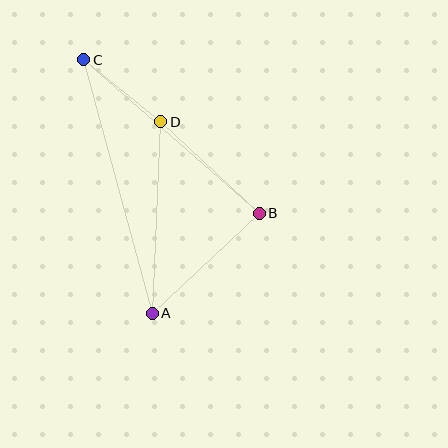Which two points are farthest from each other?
Points A and C are farthest from each other.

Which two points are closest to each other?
Points C and D are closest to each other.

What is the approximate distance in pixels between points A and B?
The distance between A and B is approximately 146 pixels.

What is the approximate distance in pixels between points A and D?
The distance between A and D is approximately 192 pixels.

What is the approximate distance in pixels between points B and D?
The distance between B and D is approximately 134 pixels.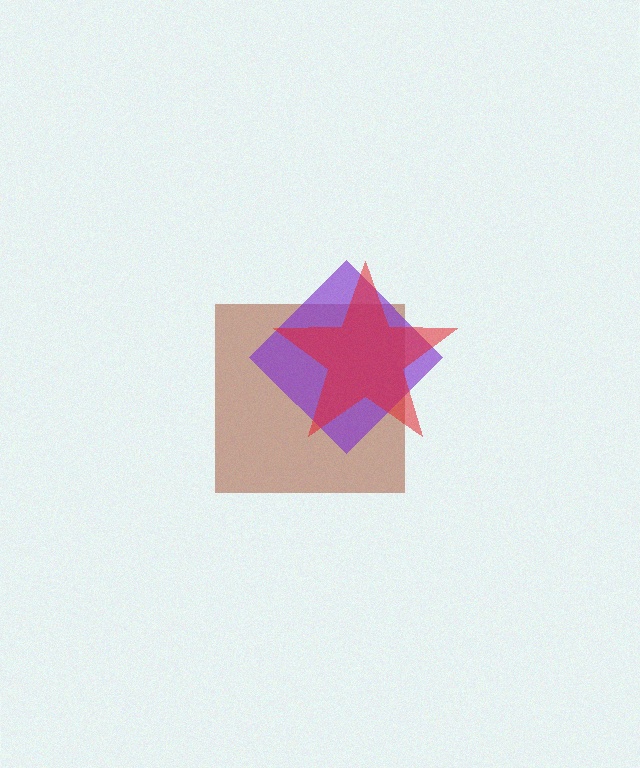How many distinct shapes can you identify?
There are 3 distinct shapes: a brown square, a purple diamond, a red star.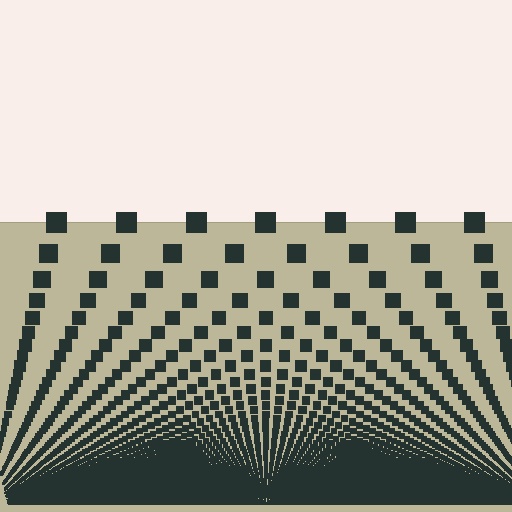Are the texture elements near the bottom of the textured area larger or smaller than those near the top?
Smaller. The gradient is inverted — elements near the bottom are smaller and denser.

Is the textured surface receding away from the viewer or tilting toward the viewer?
The surface appears to tilt toward the viewer. Texture elements get larger and sparser toward the top.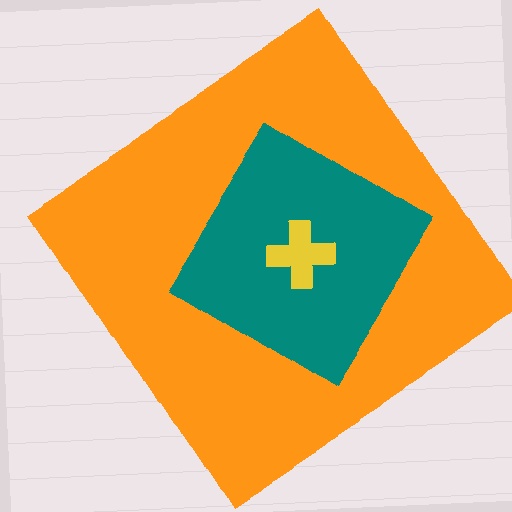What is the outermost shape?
The orange diamond.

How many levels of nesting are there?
3.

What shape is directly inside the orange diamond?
The teal diamond.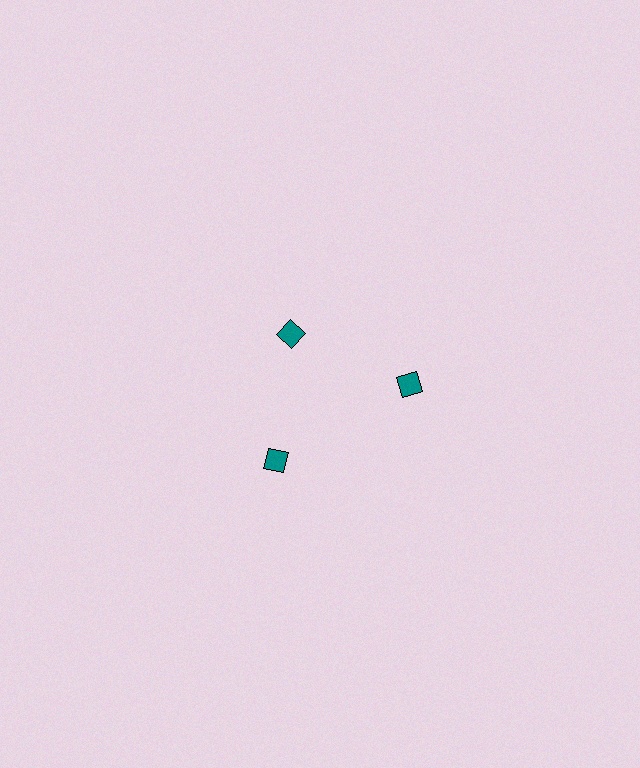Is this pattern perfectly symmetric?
No. The 3 teal diamonds are arranged in a ring, but one element near the 11 o'clock position is pulled inward toward the center, breaking the 3-fold rotational symmetry.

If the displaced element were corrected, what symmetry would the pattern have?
It would have 3-fold rotational symmetry — the pattern would map onto itself every 120 degrees.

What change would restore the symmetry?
The symmetry would be restored by moving it outward, back onto the ring so that all 3 diamonds sit at equal angles and equal distance from the center.